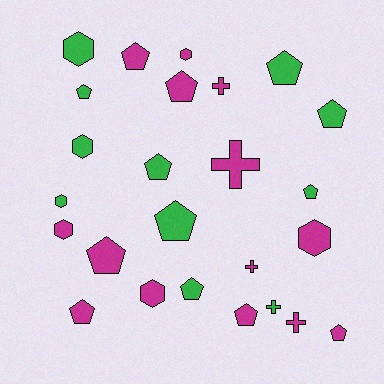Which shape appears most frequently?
Pentagon, with 13 objects.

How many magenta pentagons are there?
There are 6 magenta pentagons.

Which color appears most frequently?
Magenta, with 14 objects.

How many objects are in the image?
There are 25 objects.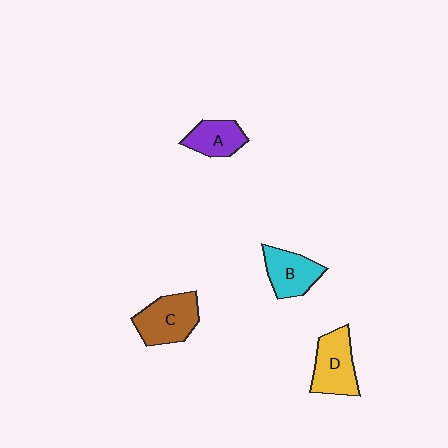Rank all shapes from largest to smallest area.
From largest to smallest: C (brown), D (yellow), B (cyan), A (purple).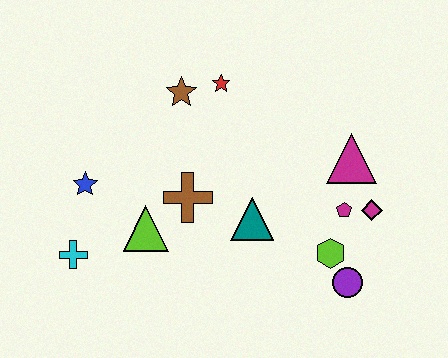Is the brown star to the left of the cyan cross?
No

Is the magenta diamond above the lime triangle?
Yes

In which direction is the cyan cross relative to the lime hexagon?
The cyan cross is to the left of the lime hexagon.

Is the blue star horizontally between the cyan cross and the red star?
Yes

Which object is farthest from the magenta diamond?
The cyan cross is farthest from the magenta diamond.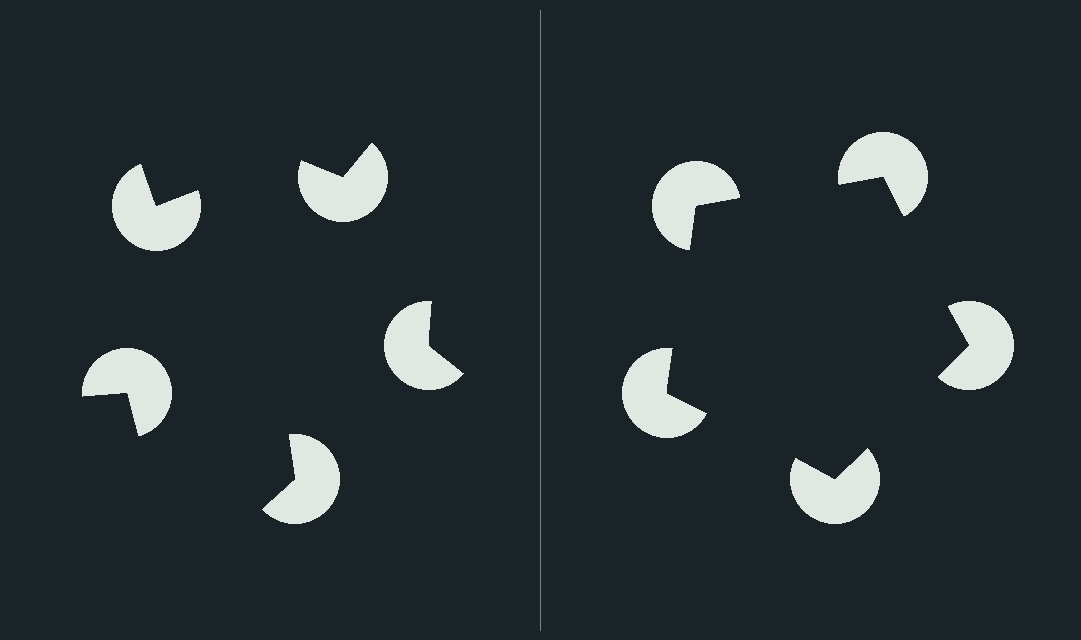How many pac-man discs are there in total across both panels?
10 — 5 on each side.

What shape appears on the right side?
An illusory pentagon.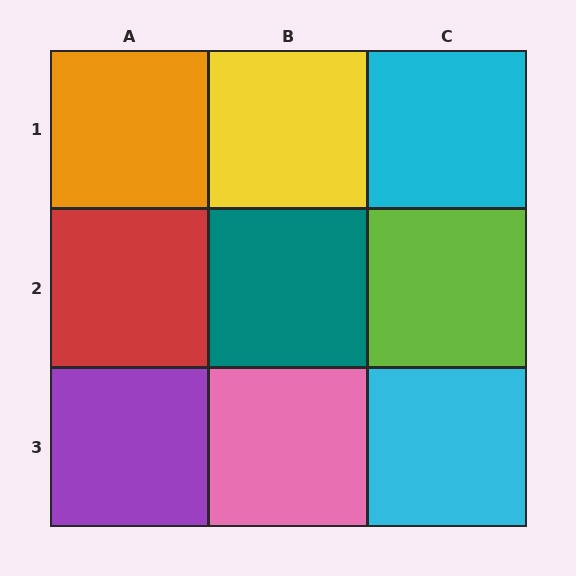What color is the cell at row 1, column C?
Cyan.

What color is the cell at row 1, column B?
Yellow.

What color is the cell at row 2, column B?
Teal.